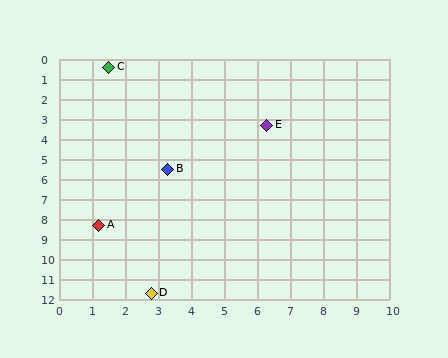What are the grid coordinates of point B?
Point B is at approximately (3.3, 5.5).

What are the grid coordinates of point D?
Point D is at approximately (2.8, 11.7).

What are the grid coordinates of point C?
Point C is at approximately (1.5, 0.4).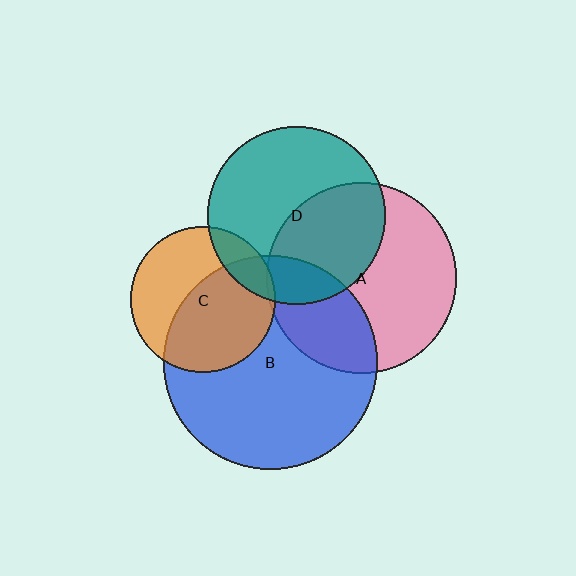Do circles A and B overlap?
Yes.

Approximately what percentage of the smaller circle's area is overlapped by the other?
Approximately 30%.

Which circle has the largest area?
Circle B (blue).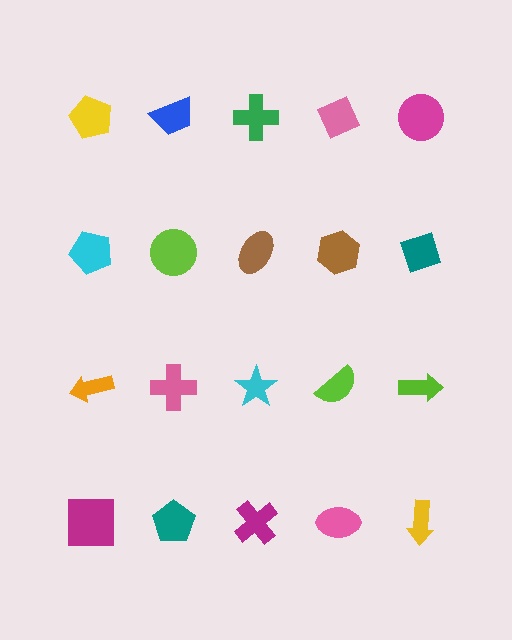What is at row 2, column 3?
A brown ellipse.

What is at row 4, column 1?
A magenta square.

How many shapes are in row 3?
5 shapes.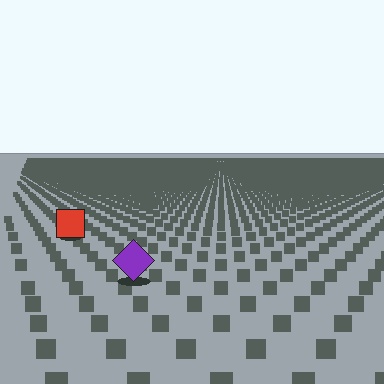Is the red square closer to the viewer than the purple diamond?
No. The purple diamond is closer — you can tell from the texture gradient: the ground texture is coarser near it.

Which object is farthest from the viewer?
The red square is farthest from the viewer. It appears smaller and the ground texture around it is denser.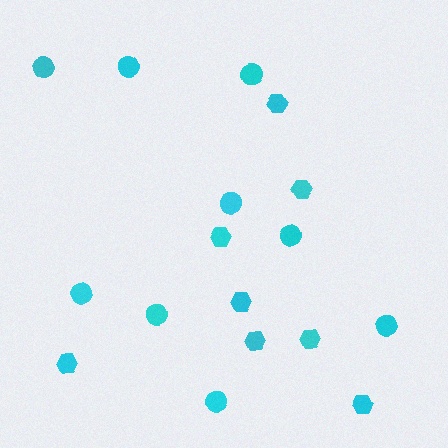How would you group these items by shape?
There are 2 groups: one group of hexagons (8) and one group of circles (9).